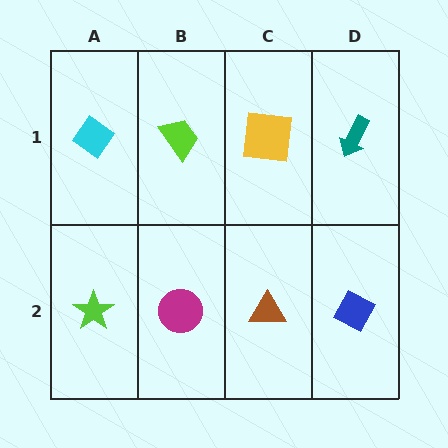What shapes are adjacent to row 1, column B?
A magenta circle (row 2, column B), a cyan diamond (row 1, column A), a yellow square (row 1, column C).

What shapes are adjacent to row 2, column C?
A yellow square (row 1, column C), a magenta circle (row 2, column B), a blue diamond (row 2, column D).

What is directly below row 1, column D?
A blue diamond.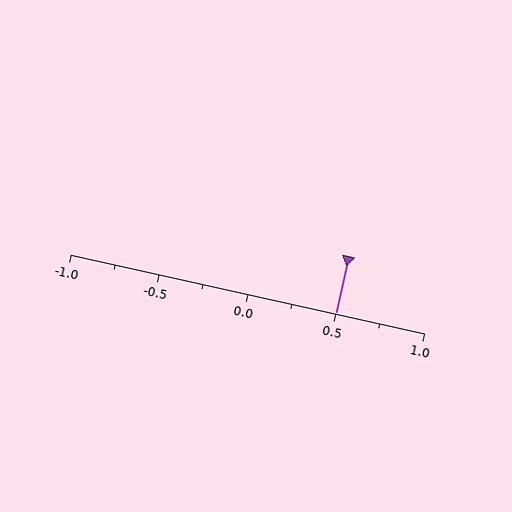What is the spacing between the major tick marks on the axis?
The major ticks are spaced 0.5 apart.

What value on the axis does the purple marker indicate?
The marker indicates approximately 0.5.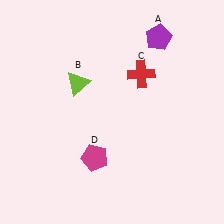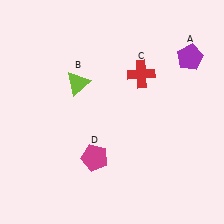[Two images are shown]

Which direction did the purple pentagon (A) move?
The purple pentagon (A) moved right.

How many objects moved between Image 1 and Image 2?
1 object moved between the two images.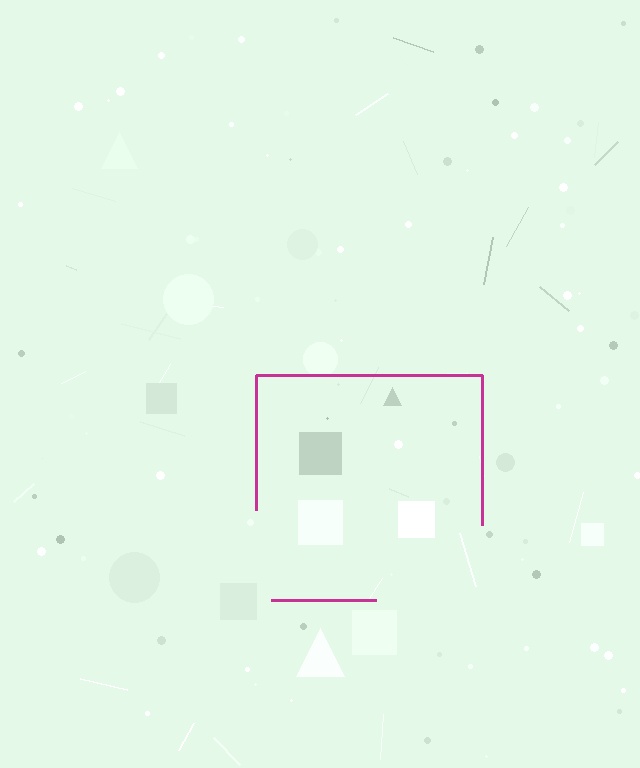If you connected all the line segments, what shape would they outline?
They would outline a square.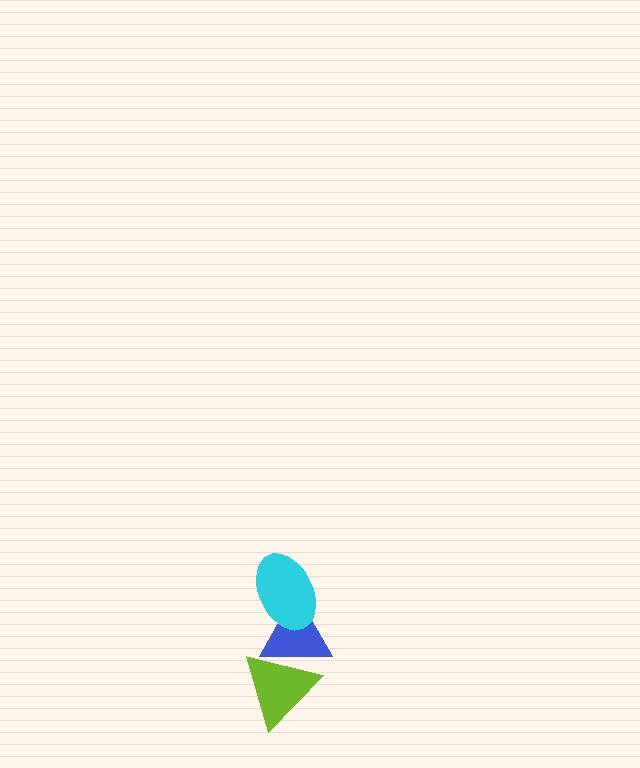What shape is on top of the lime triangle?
The blue triangle is on top of the lime triangle.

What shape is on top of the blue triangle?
The cyan ellipse is on top of the blue triangle.